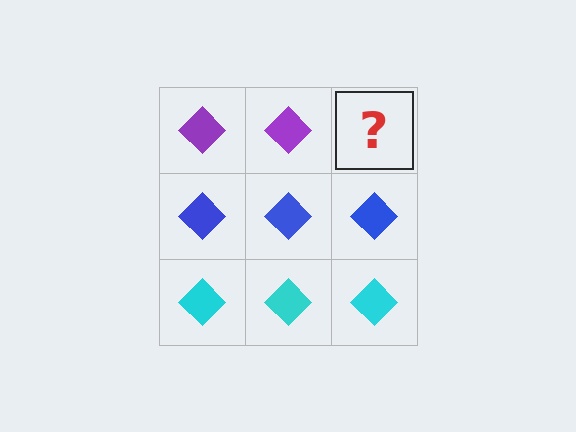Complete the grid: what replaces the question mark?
The question mark should be replaced with a purple diamond.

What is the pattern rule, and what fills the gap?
The rule is that each row has a consistent color. The gap should be filled with a purple diamond.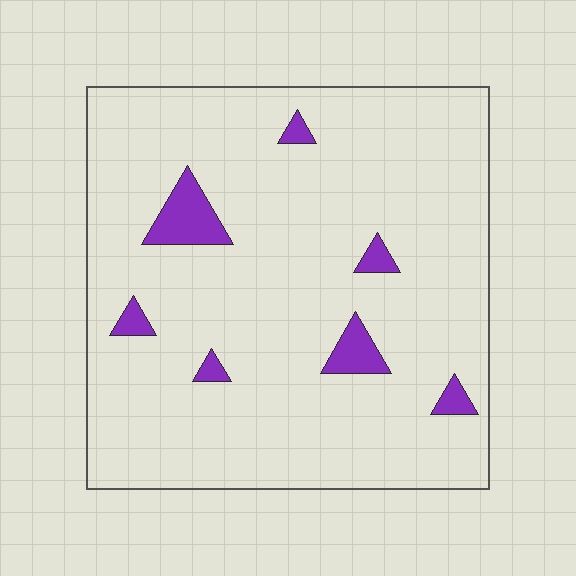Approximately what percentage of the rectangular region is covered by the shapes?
Approximately 5%.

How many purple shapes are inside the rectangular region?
7.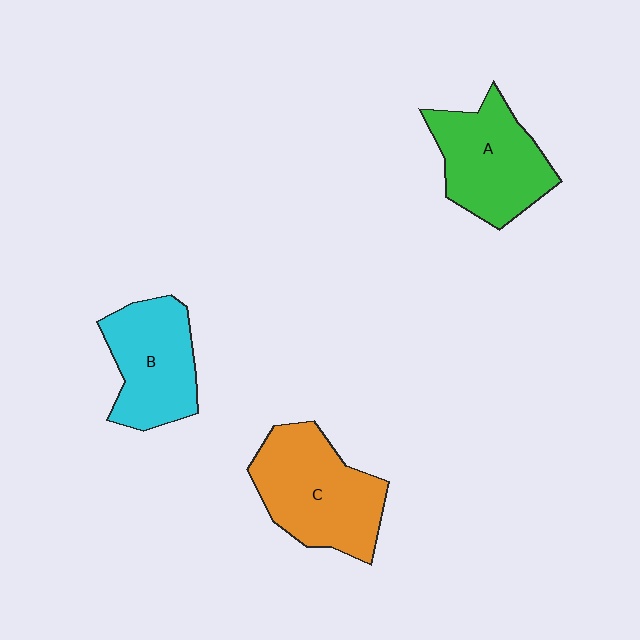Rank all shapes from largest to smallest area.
From largest to smallest: C (orange), A (green), B (cyan).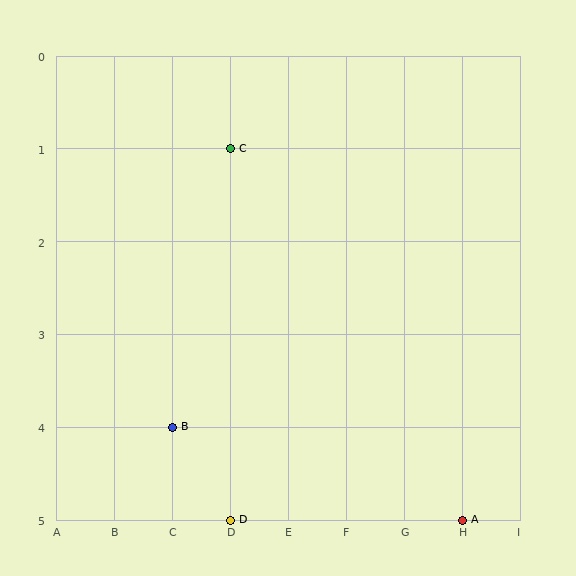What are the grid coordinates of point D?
Point D is at grid coordinates (D, 5).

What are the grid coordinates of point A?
Point A is at grid coordinates (H, 5).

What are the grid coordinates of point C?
Point C is at grid coordinates (D, 1).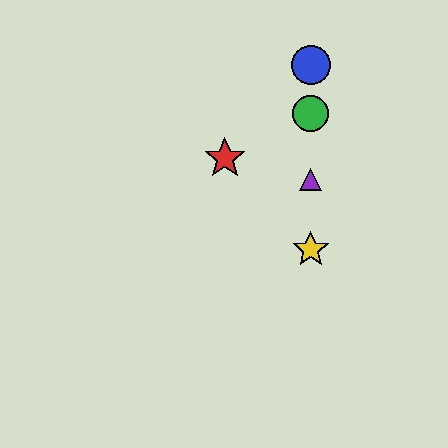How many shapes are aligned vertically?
4 shapes (the blue circle, the green circle, the yellow star, the purple triangle) are aligned vertically.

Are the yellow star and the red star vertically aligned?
No, the yellow star is at x≈311 and the red star is at x≈225.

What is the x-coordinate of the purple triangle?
The purple triangle is at x≈311.